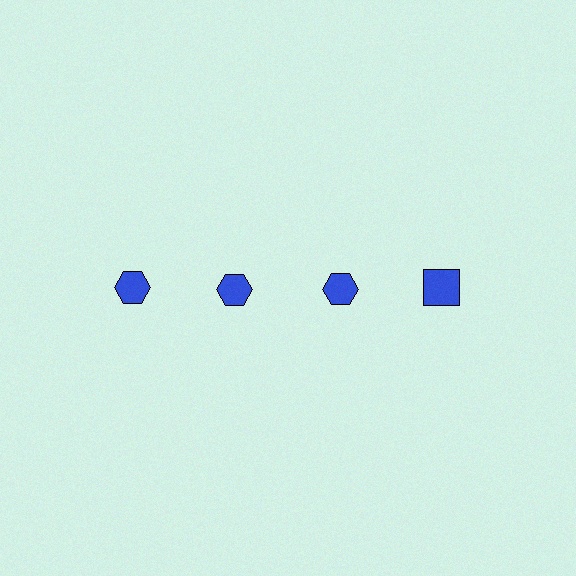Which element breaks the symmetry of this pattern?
The blue square in the top row, second from right column breaks the symmetry. All other shapes are blue hexagons.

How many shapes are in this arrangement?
There are 4 shapes arranged in a grid pattern.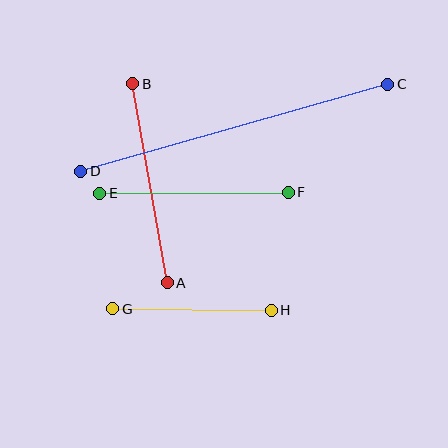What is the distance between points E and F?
The distance is approximately 188 pixels.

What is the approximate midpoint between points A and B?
The midpoint is at approximately (150, 183) pixels.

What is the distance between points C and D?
The distance is approximately 319 pixels.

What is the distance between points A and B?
The distance is approximately 202 pixels.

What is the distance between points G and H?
The distance is approximately 158 pixels.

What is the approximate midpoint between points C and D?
The midpoint is at approximately (234, 128) pixels.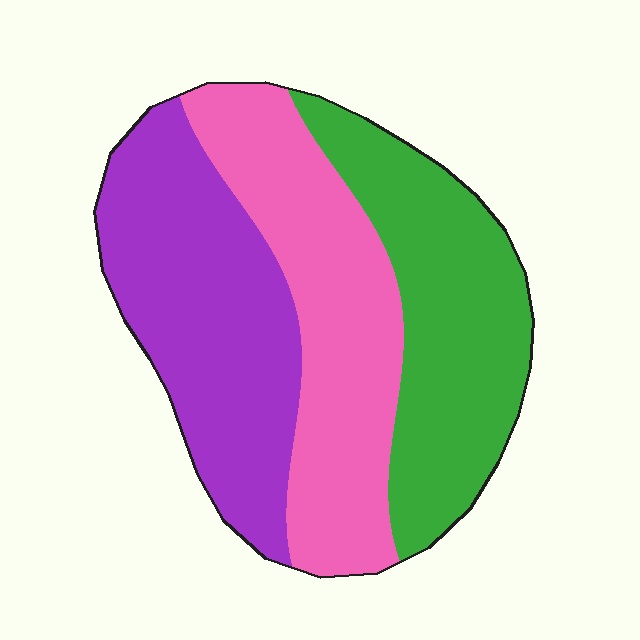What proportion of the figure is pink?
Pink takes up about one third (1/3) of the figure.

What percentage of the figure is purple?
Purple takes up about one third (1/3) of the figure.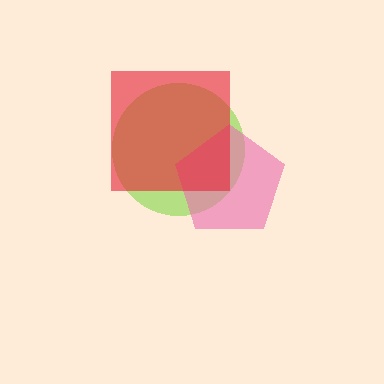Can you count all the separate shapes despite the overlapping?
Yes, there are 3 separate shapes.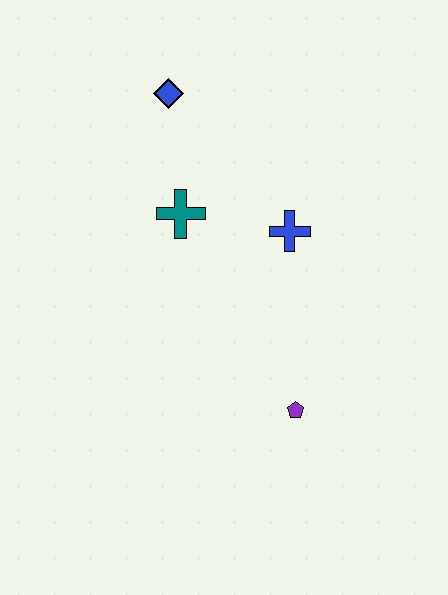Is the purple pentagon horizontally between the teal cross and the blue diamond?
No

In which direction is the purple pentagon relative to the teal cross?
The purple pentagon is below the teal cross.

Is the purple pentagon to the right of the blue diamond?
Yes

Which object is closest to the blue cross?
The teal cross is closest to the blue cross.